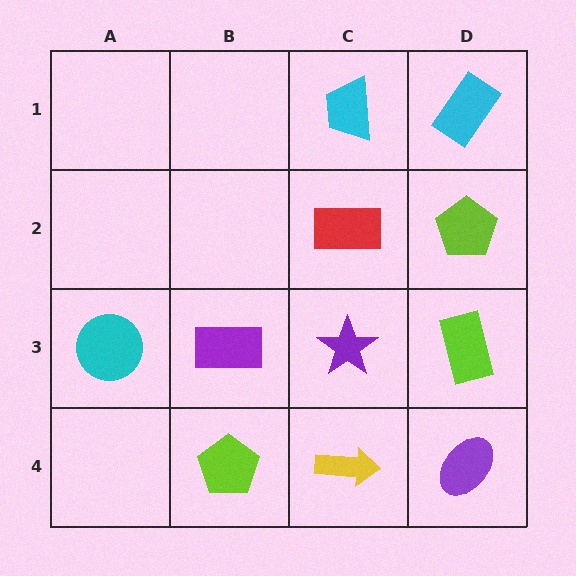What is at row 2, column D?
A lime pentagon.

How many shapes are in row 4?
3 shapes.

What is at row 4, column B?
A lime pentagon.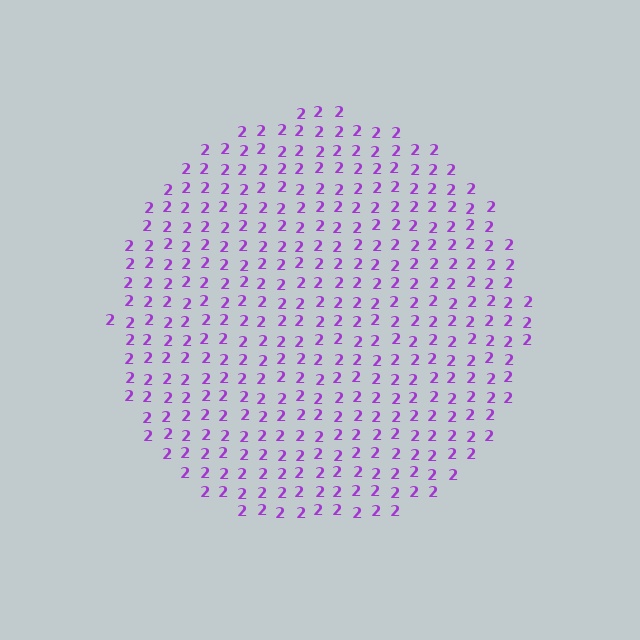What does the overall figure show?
The overall figure shows a circle.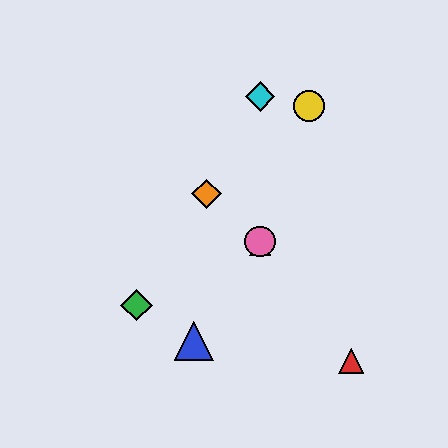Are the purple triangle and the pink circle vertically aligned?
Yes, both are at x≈260.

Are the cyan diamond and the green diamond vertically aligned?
No, the cyan diamond is at x≈260 and the green diamond is at x≈136.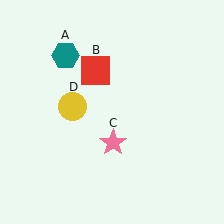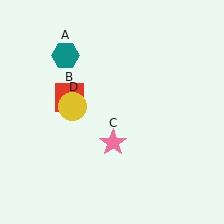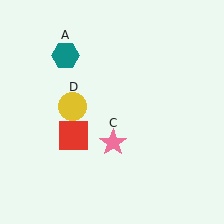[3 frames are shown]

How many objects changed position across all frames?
1 object changed position: red square (object B).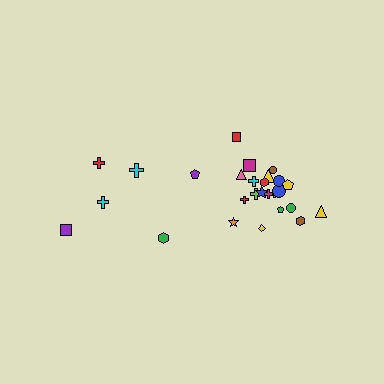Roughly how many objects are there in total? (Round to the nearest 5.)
Roughly 25 objects in total.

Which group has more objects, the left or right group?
The right group.